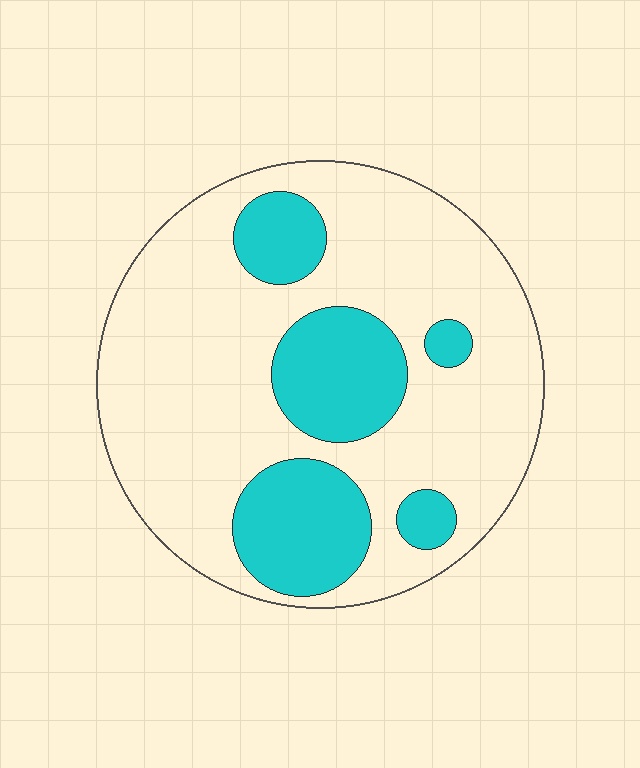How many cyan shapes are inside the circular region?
5.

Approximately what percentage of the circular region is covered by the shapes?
Approximately 25%.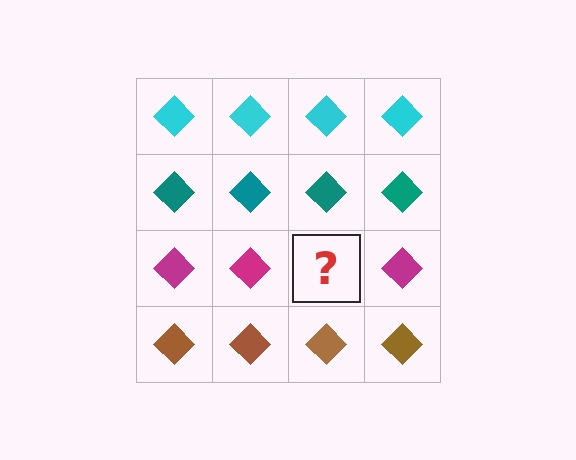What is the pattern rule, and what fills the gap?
The rule is that each row has a consistent color. The gap should be filled with a magenta diamond.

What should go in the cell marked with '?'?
The missing cell should contain a magenta diamond.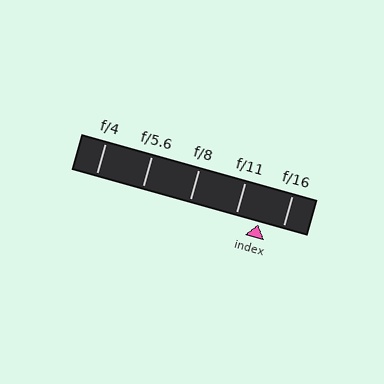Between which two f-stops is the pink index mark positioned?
The index mark is between f/11 and f/16.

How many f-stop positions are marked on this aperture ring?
There are 5 f-stop positions marked.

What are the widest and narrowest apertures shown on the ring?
The widest aperture shown is f/4 and the narrowest is f/16.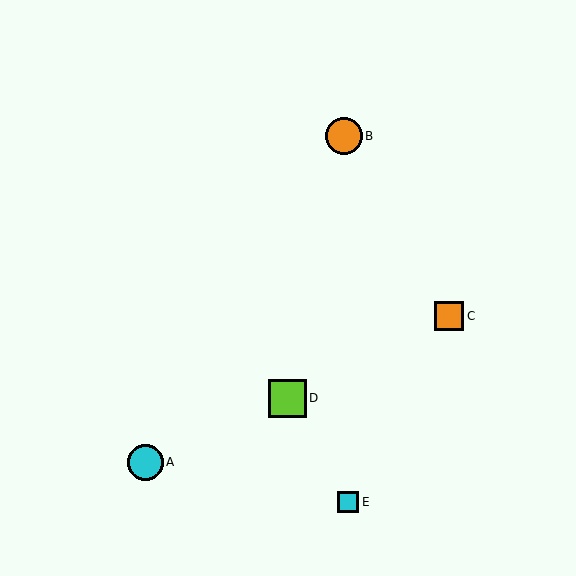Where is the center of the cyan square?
The center of the cyan square is at (348, 502).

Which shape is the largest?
The lime square (labeled D) is the largest.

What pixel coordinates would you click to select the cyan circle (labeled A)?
Click at (145, 462) to select the cyan circle A.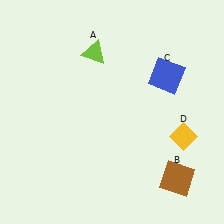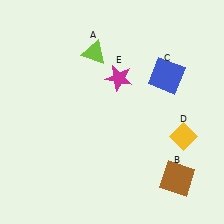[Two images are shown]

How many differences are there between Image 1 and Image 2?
There is 1 difference between the two images.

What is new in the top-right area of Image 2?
A magenta star (E) was added in the top-right area of Image 2.